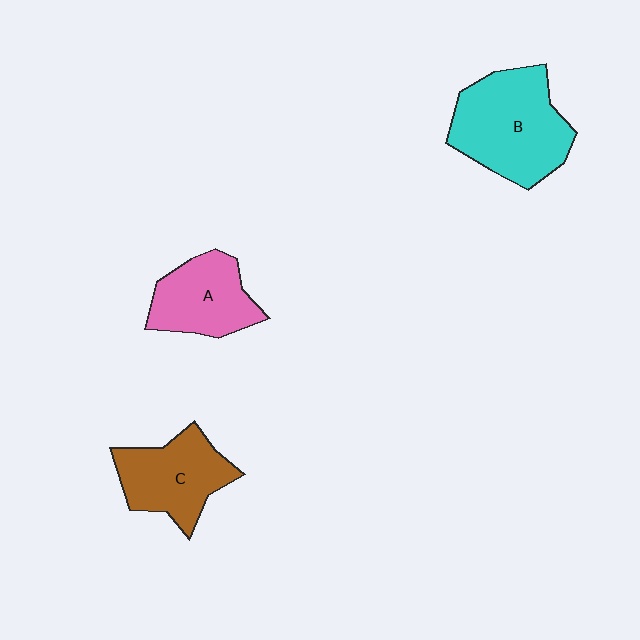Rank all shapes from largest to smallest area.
From largest to smallest: B (cyan), C (brown), A (pink).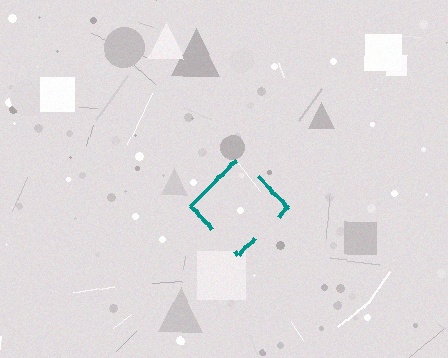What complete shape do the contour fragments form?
The contour fragments form a diamond.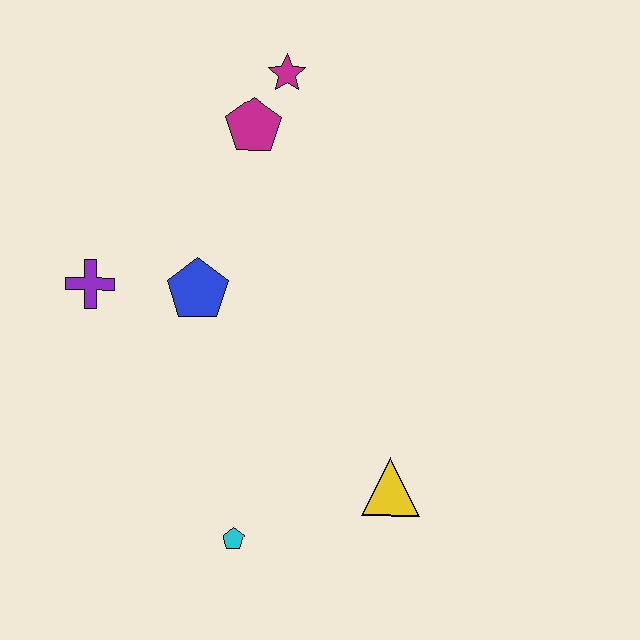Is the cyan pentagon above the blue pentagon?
No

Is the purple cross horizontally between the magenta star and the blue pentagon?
No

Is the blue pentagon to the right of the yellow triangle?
No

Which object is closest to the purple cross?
The blue pentagon is closest to the purple cross.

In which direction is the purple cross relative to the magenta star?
The purple cross is below the magenta star.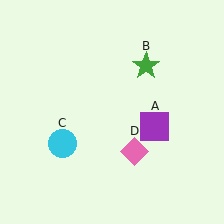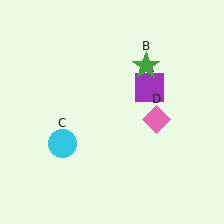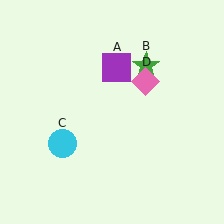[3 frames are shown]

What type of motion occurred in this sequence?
The purple square (object A), pink diamond (object D) rotated counterclockwise around the center of the scene.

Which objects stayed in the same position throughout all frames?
Green star (object B) and cyan circle (object C) remained stationary.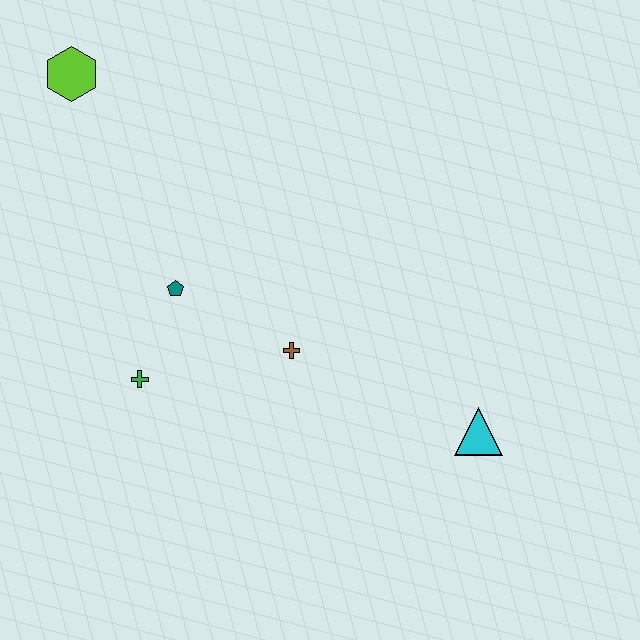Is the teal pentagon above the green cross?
Yes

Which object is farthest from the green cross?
The cyan triangle is farthest from the green cross.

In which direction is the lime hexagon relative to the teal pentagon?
The lime hexagon is above the teal pentagon.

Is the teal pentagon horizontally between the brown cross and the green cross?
Yes